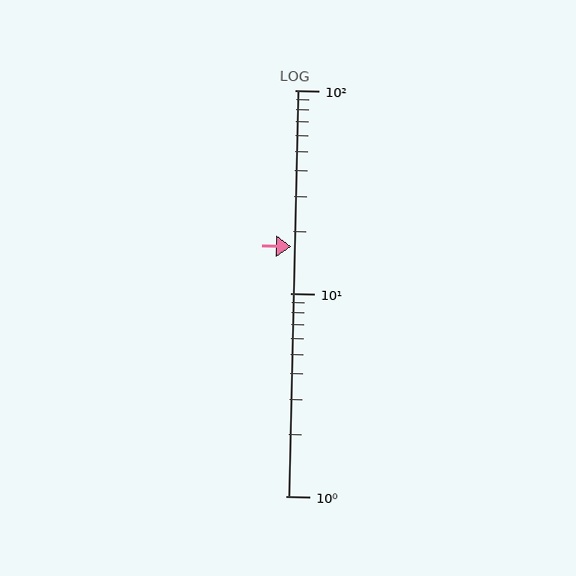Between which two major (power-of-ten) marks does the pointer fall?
The pointer is between 10 and 100.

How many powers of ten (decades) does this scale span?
The scale spans 2 decades, from 1 to 100.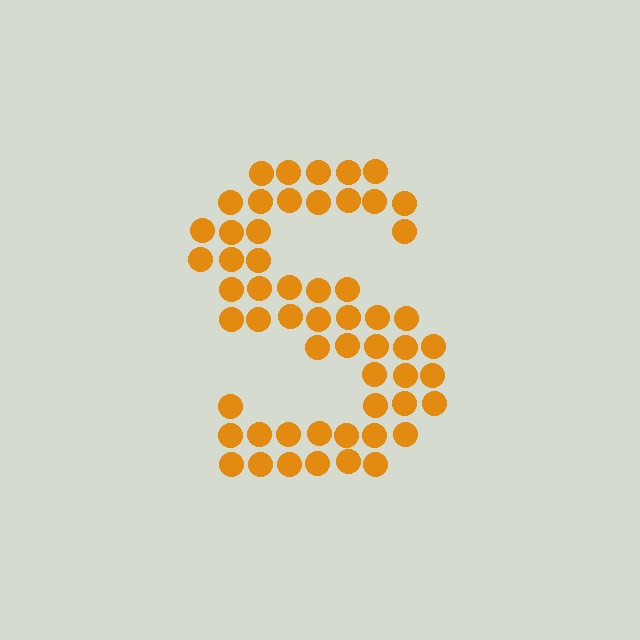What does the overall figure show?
The overall figure shows the letter S.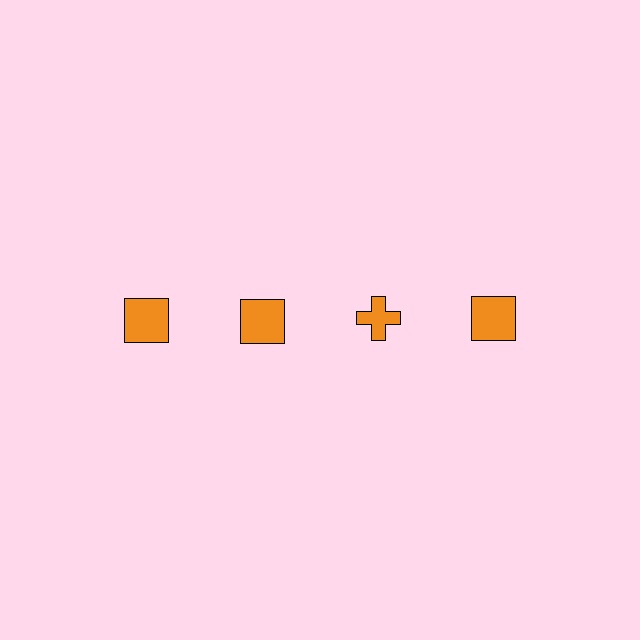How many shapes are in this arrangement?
There are 4 shapes arranged in a grid pattern.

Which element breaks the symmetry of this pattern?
The orange cross in the top row, center column breaks the symmetry. All other shapes are orange squares.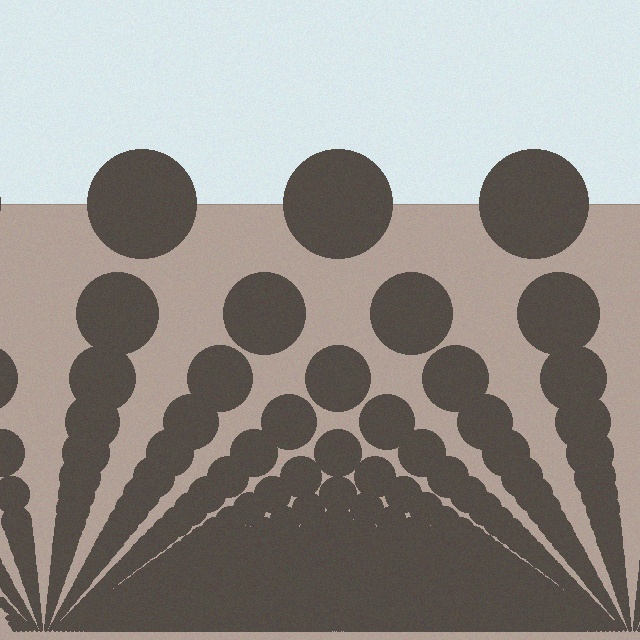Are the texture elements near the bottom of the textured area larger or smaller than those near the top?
Smaller. The gradient is inverted — elements near the bottom are smaller and denser.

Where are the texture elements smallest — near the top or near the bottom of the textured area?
Near the bottom.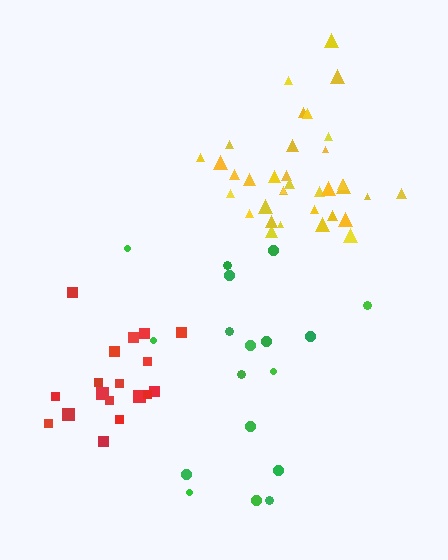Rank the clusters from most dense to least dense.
yellow, red, green.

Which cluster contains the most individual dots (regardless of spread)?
Yellow (35).